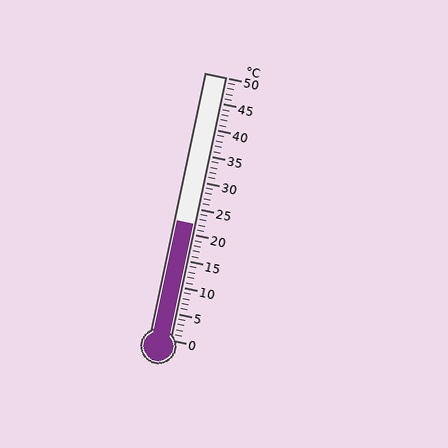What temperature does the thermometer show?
The thermometer shows approximately 22°C.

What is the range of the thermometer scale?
The thermometer scale ranges from 0°C to 50°C.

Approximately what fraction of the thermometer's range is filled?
The thermometer is filled to approximately 45% of its range.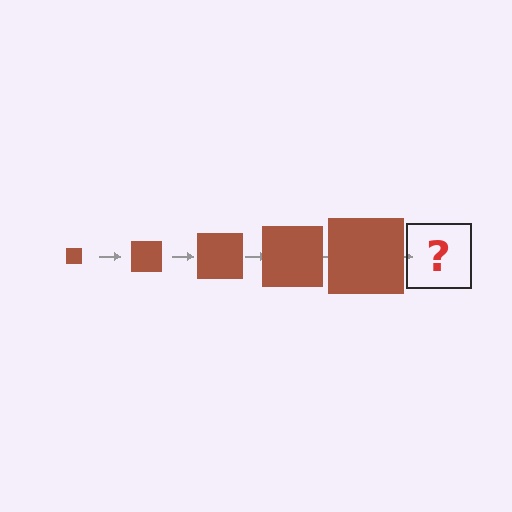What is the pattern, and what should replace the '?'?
The pattern is that the square gets progressively larger each step. The '?' should be a brown square, larger than the previous one.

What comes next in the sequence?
The next element should be a brown square, larger than the previous one.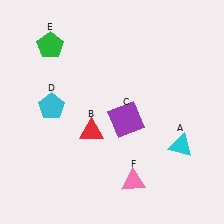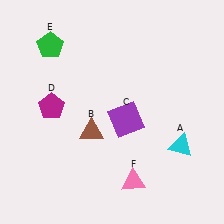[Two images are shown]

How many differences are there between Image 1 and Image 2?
There are 2 differences between the two images.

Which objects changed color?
B changed from red to brown. D changed from cyan to magenta.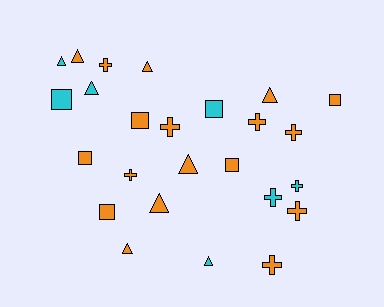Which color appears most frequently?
Orange, with 18 objects.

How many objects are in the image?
There are 25 objects.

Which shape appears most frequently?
Cross, with 9 objects.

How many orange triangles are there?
There are 6 orange triangles.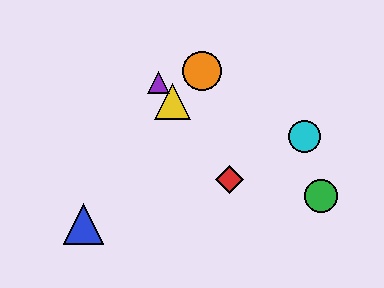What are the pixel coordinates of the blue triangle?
The blue triangle is at (84, 224).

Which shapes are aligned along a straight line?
The red diamond, the yellow triangle, the purple triangle are aligned along a straight line.